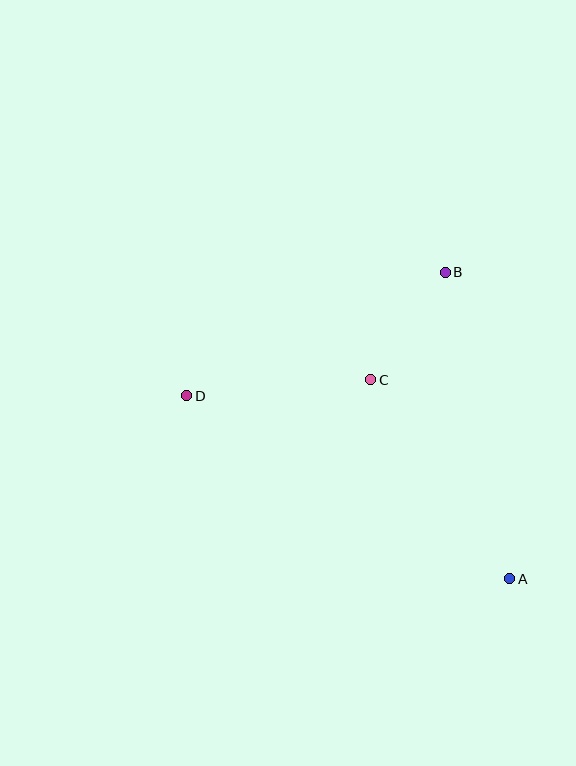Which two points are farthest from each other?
Points A and D are farthest from each other.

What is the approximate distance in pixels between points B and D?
The distance between B and D is approximately 287 pixels.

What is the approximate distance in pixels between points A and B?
The distance between A and B is approximately 313 pixels.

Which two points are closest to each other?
Points B and C are closest to each other.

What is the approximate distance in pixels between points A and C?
The distance between A and C is approximately 243 pixels.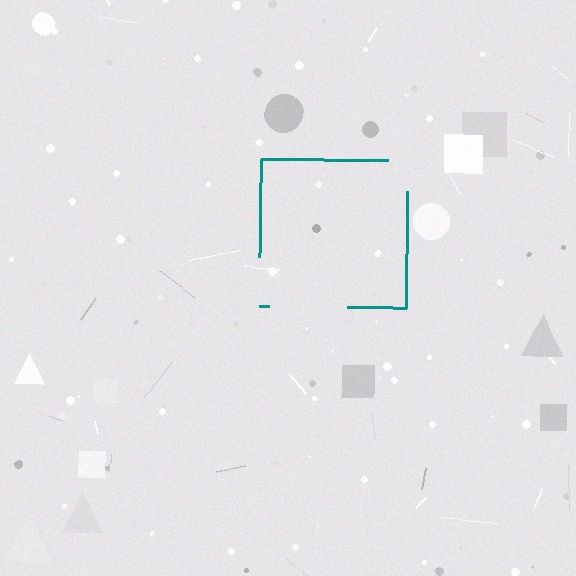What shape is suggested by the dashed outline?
The dashed outline suggests a square.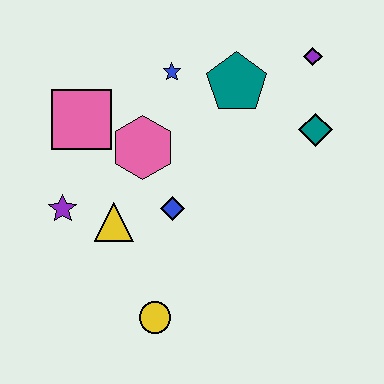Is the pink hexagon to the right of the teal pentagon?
No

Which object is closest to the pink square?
The pink hexagon is closest to the pink square.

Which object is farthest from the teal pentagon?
The yellow circle is farthest from the teal pentagon.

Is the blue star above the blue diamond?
Yes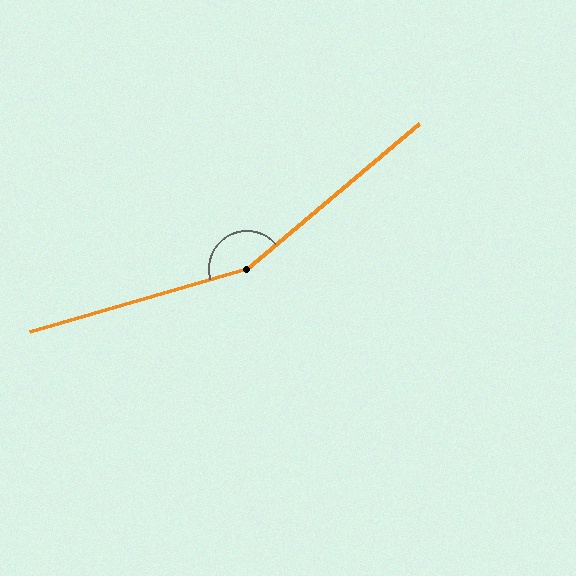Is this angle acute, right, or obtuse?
It is obtuse.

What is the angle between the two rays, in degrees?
Approximately 156 degrees.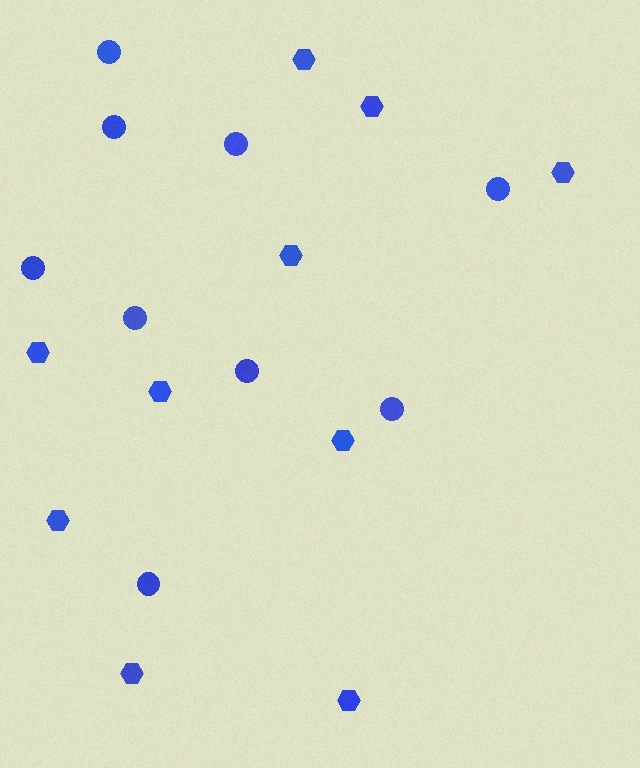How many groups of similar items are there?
There are 2 groups: one group of hexagons (10) and one group of circles (9).